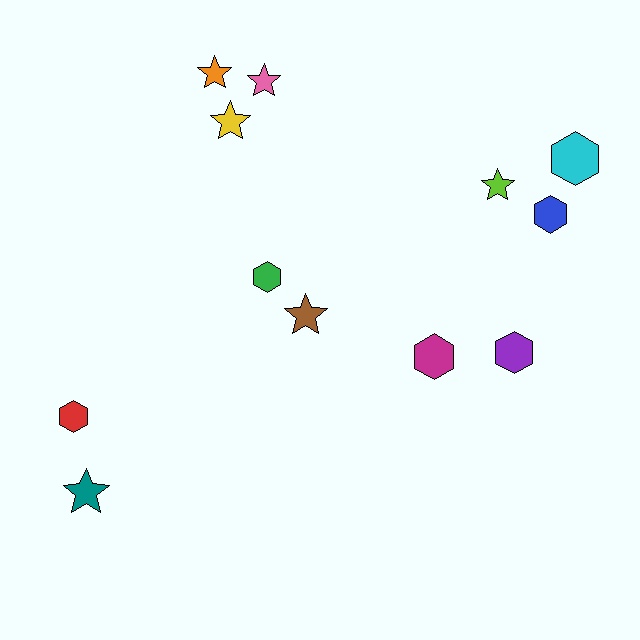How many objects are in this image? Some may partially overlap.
There are 12 objects.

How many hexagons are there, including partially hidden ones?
There are 6 hexagons.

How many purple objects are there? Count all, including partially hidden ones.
There is 1 purple object.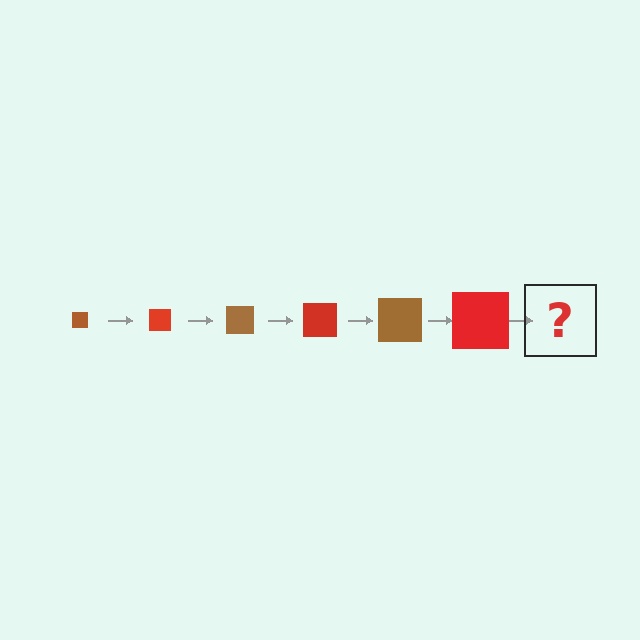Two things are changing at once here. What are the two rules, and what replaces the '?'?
The two rules are that the square grows larger each step and the color cycles through brown and red. The '?' should be a brown square, larger than the previous one.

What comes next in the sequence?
The next element should be a brown square, larger than the previous one.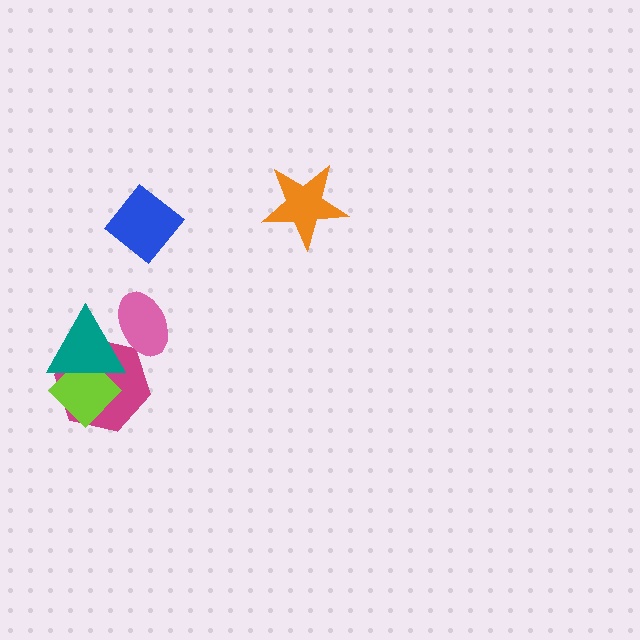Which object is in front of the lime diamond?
The teal triangle is in front of the lime diamond.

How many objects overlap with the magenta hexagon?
3 objects overlap with the magenta hexagon.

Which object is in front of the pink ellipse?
The teal triangle is in front of the pink ellipse.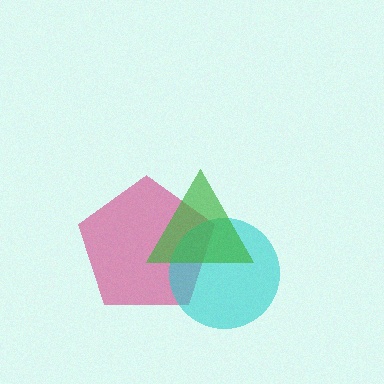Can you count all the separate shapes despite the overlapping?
Yes, there are 3 separate shapes.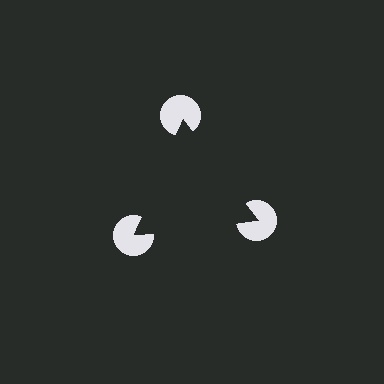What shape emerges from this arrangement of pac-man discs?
An illusory triangle — its edges are inferred from the aligned wedge cuts in the pac-man discs, not physically drawn.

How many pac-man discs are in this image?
There are 3 — one at each vertex of the illusory triangle.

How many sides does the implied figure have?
3 sides.